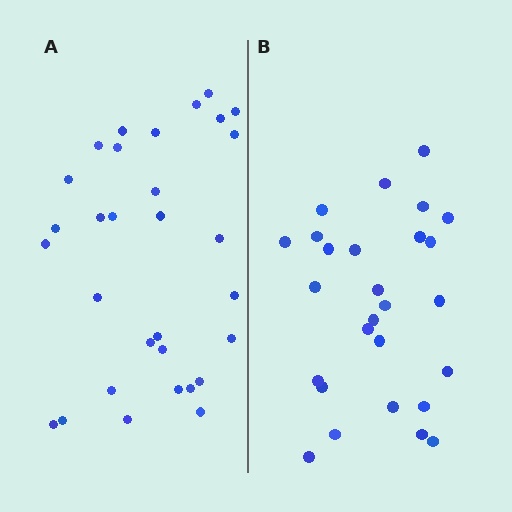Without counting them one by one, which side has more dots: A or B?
Region A (the left region) has more dots.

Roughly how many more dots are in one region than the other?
Region A has about 4 more dots than region B.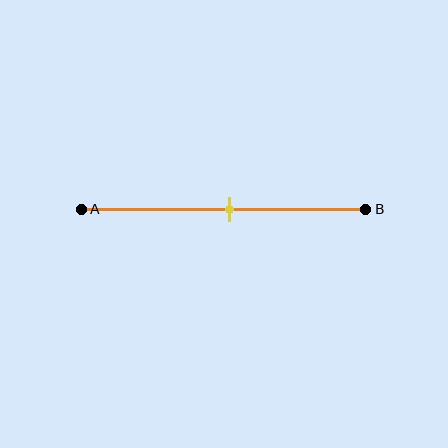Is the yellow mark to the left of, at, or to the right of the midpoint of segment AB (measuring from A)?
The yellow mark is approximately at the midpoint of segment AB.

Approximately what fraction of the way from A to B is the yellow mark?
The yellow mark is approximately 50% of the way from A to B.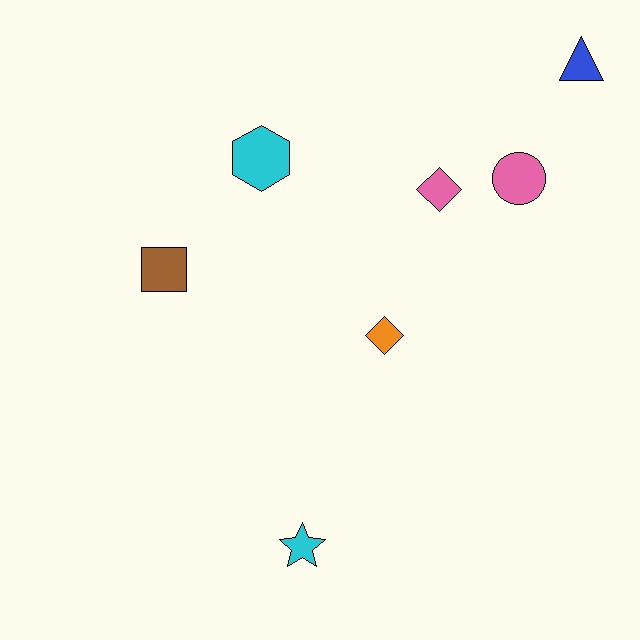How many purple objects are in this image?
There are no purple objects.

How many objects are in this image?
There are 7 objects.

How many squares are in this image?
There is 1 square.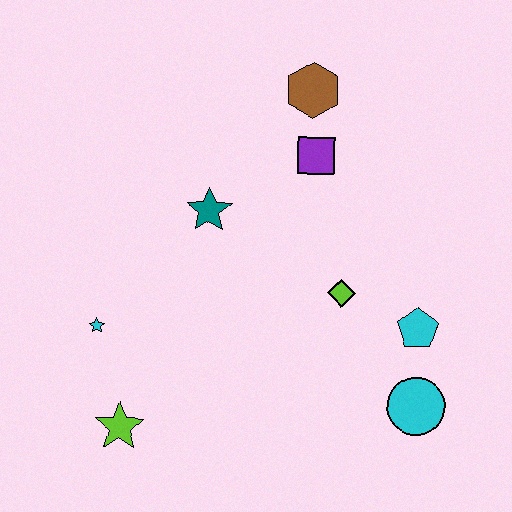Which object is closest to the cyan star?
The lime star is closest to the cyan star.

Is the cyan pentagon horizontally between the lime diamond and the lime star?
No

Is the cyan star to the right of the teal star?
No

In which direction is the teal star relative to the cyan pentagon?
The teal star is to the left of the cyan pentagon.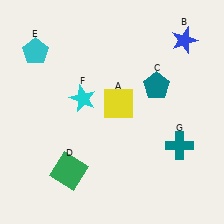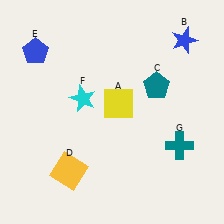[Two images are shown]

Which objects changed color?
D changed from green to yellow. E changed from cyan to blue.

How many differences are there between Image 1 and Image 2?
There are 2 differences between the two images.